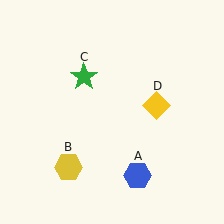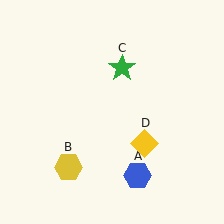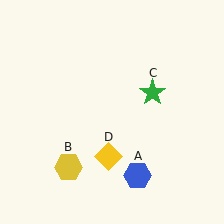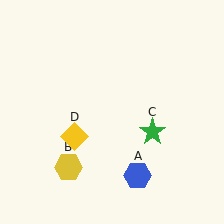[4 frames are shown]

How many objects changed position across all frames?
2 objects changed position: green star (object C), yellow diamond (object D).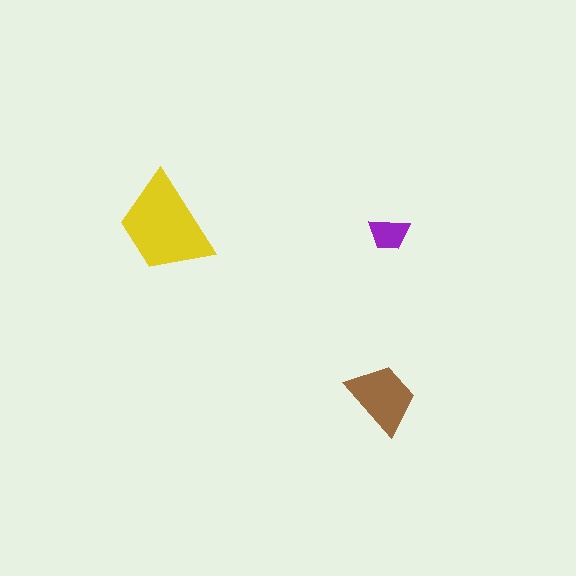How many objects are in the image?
There are 3 objects in the image.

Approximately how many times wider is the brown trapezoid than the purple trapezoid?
About 1.5 times wider.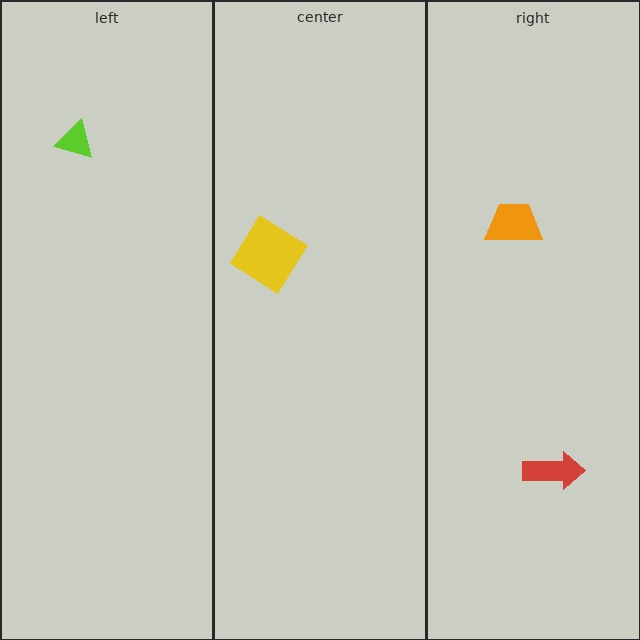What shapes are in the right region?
The red arrow, the orange trapezoid.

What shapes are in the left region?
The lime triangle.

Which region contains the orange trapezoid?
The right region.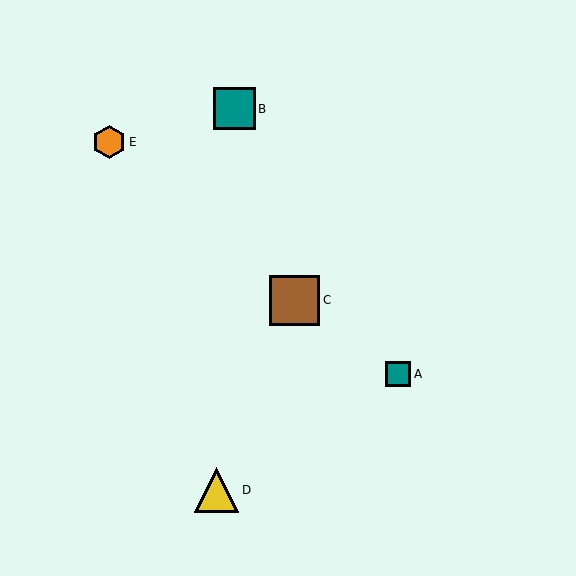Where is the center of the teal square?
The center of the teal square is at (398, 374).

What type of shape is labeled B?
Shape B is a teal square.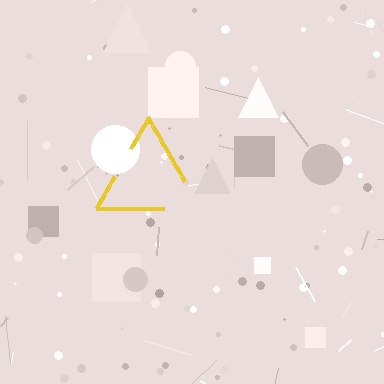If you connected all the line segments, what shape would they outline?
They would outline a triangle.